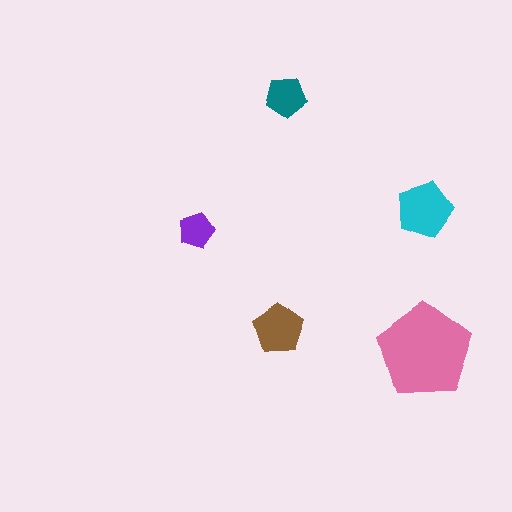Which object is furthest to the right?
The cyan pentagon is rightmost.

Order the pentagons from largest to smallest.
the pink one, the cyan one, the brown one, the teal one, the purple one.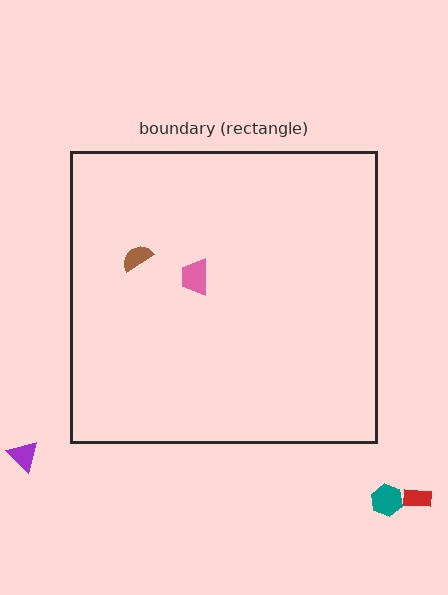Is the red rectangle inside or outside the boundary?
Outside.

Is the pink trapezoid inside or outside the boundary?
Inside.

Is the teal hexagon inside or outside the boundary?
Outside.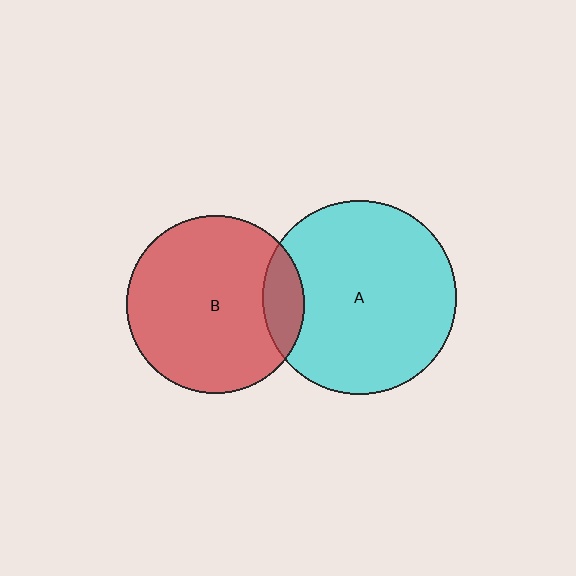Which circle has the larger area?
Circle A (cyan).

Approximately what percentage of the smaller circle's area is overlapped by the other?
Approximately 15%.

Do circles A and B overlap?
Yes.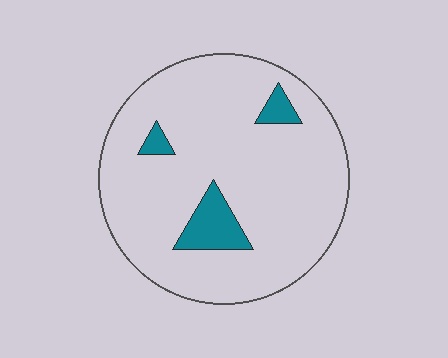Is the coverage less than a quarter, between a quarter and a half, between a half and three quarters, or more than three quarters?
Less than a quarter.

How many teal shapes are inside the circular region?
3.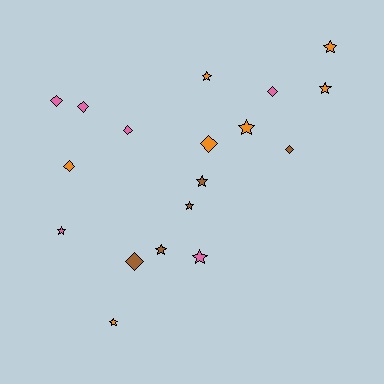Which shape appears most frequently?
Star, with 10 objects.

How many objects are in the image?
There are 18 objects.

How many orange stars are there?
There are 5 orange stars.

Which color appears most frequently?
Orange, with 7 objects.